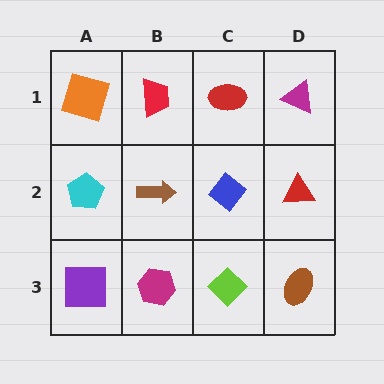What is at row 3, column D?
A brown ellipse.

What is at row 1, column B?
A red trapezoid.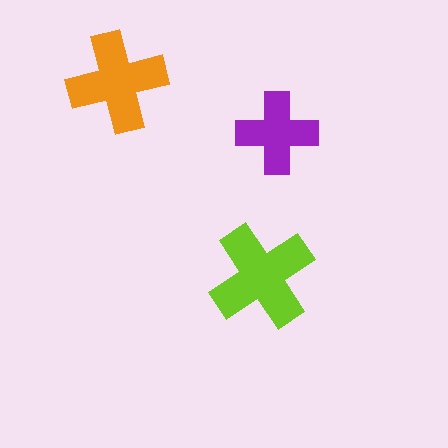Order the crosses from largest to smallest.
the lime one, the orange one, the purple one.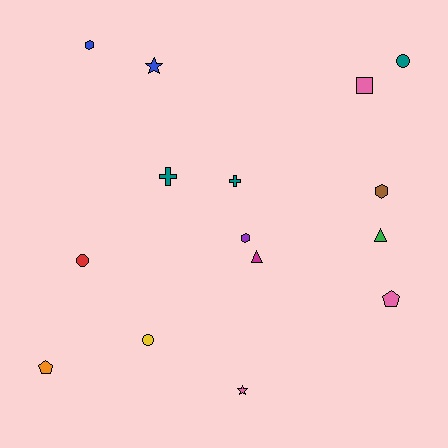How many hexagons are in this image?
There are 3 hexagons.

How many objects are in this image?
There are 15 objects.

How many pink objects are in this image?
There are 3 pink objects.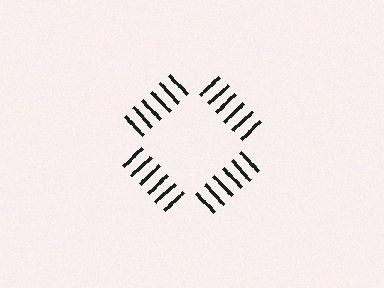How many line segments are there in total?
24 — 6 along each of the 4 edges.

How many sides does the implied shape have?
4 sides — the line-ends trace a square.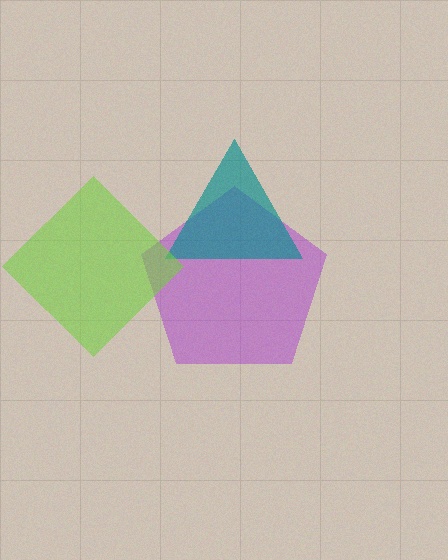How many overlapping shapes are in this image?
There are 3 overlapping shapes in the image.